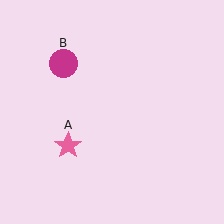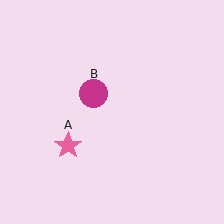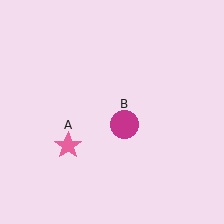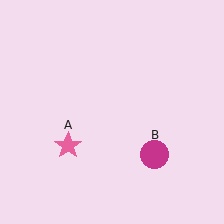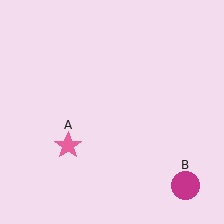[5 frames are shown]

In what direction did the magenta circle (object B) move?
The magenta circle (object B) moved down and to the right.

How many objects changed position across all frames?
1 object changed position: magenta circle (object B).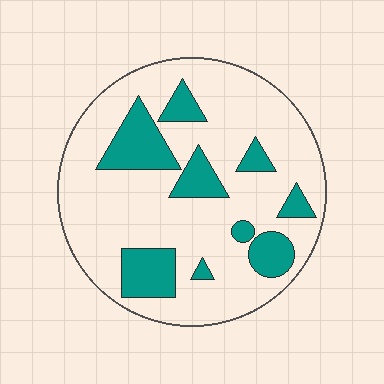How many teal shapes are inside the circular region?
9.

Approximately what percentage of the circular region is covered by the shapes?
Approximately 25%.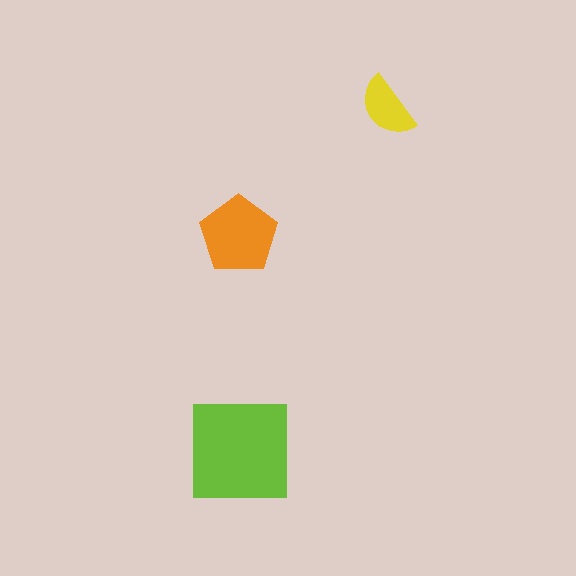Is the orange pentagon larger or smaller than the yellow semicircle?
Larger.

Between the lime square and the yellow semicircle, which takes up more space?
The lime square.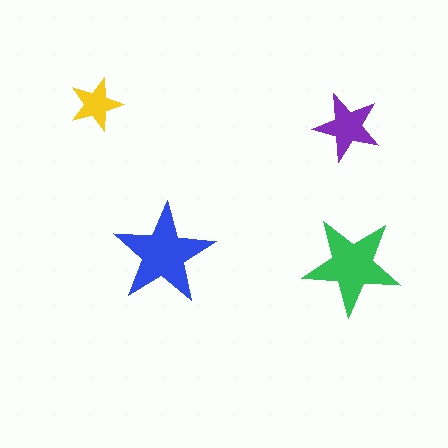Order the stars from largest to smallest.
the blue one, the green one, the purple one, the yellow one.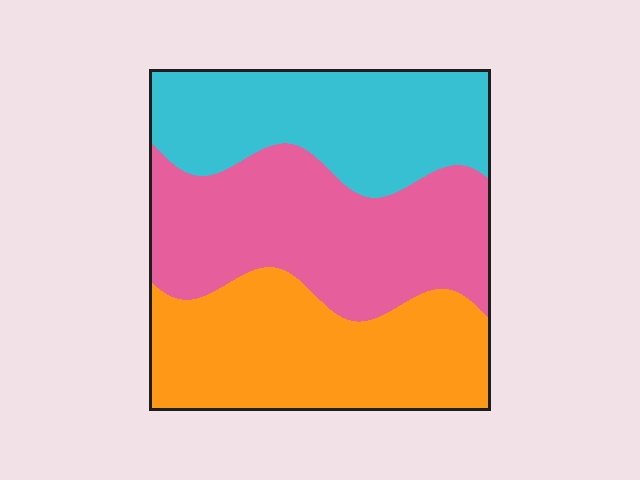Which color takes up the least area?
Cyan, at roughly 30%.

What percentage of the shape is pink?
Pink takes up about three eighths (3/8) of the shape.